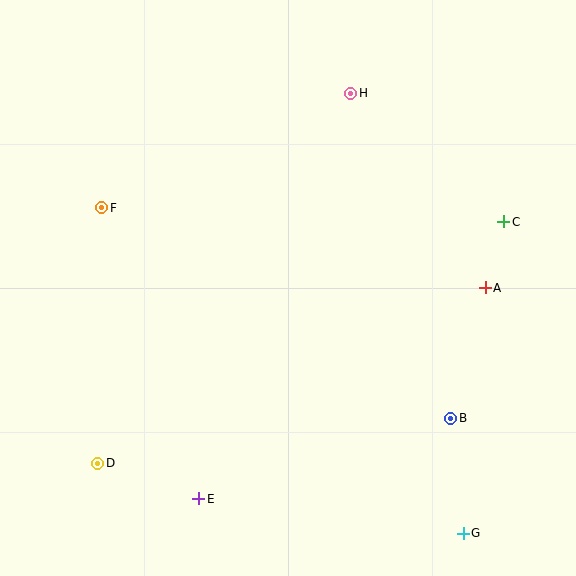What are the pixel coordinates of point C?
Point C is at (504, 222).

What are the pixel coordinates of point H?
Point H is at (351, 93).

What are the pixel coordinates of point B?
Point B is at (451, 418).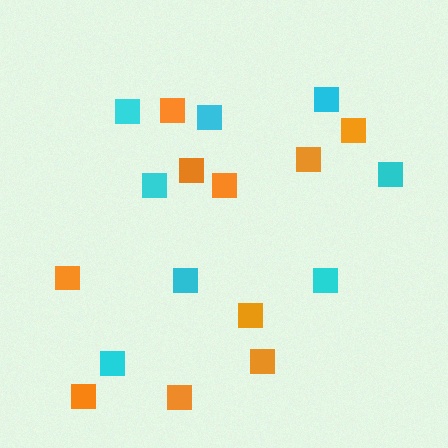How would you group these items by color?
There are 2 groups: one group of cyan squares (8) and one group of orange squares (10).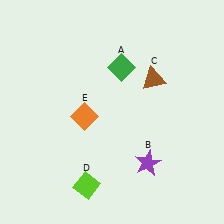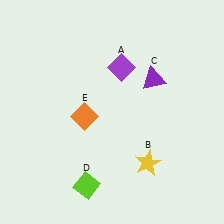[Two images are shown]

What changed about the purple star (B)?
In Image 1, B is purple. In Image 2, it changed to yellow.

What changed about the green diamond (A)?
In Image 1, A is green. In Image 2, it changed to purple.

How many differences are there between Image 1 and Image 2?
There are 3 differences between the two images.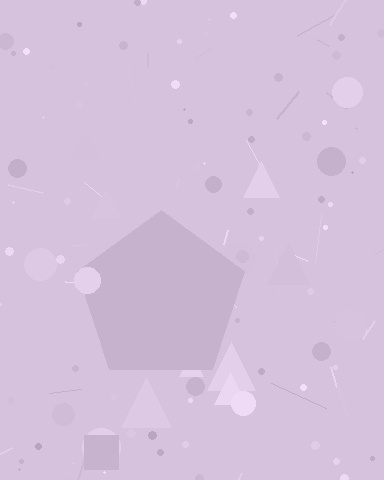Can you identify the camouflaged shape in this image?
The camouflaged shape is a pentagon.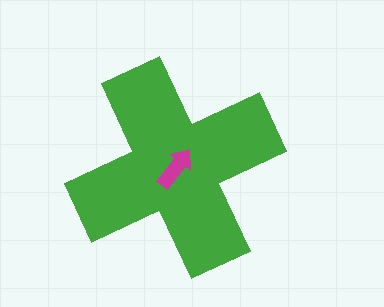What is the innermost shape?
The magenta arrow.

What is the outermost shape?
The green cross.